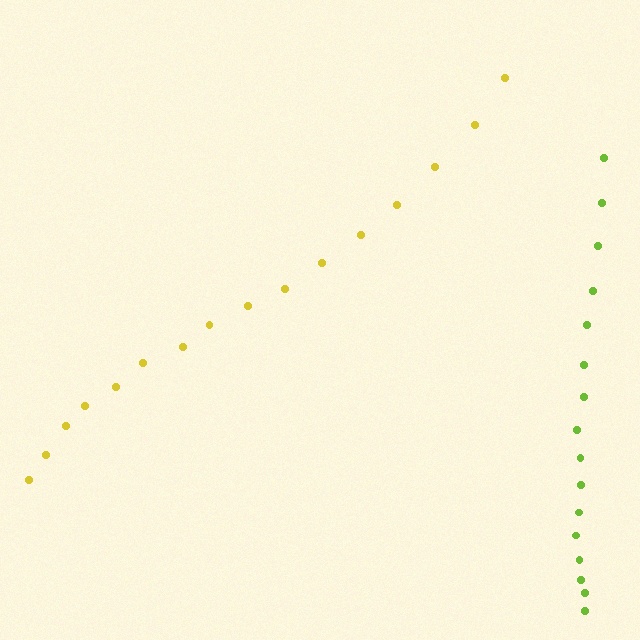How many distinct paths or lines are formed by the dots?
There are 2 distinct paths.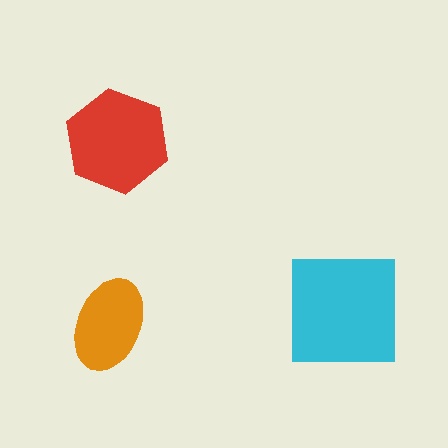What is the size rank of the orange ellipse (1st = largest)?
3rd.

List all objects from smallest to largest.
The orange ellipse, the red hexagon, the cyan square.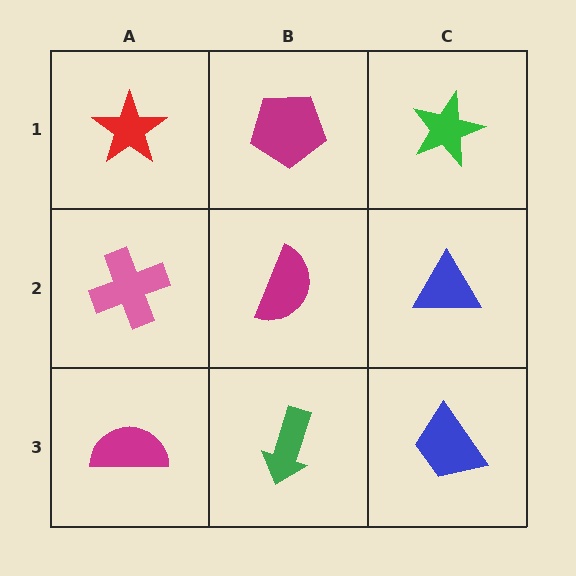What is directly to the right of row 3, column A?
A green arrow.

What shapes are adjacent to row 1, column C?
A blue triangle (row 2, column C), a magenta pentagon (row 1, column B).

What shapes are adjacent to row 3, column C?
A blue triangle (row 2, column C), a green arrow (row 3, column B).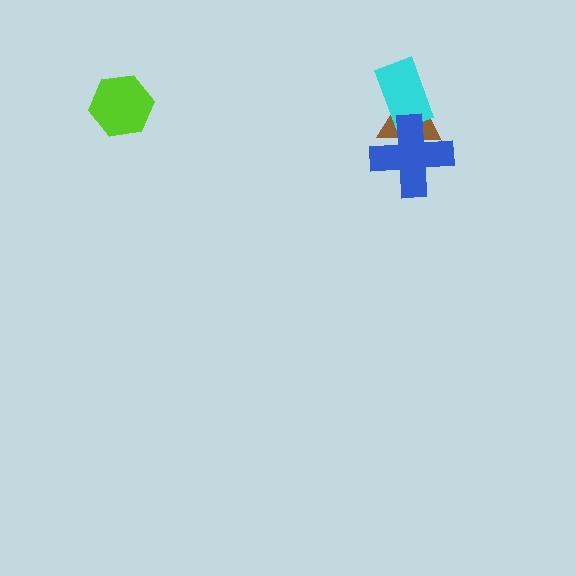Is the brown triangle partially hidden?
Yes, it is partially covered by another shape.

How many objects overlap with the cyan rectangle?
2 objects overlap with the cyan rectangle.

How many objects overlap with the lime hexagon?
0 objects overlap with the lime hexagon.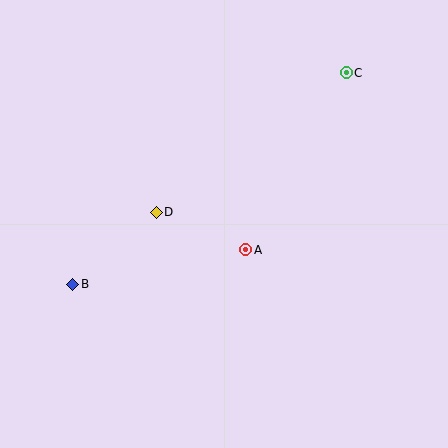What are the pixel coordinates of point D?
Point D is at (156, 212).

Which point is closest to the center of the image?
Point A at (246, 250) is closest to the center.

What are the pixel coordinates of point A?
Point A is at (246, 250).